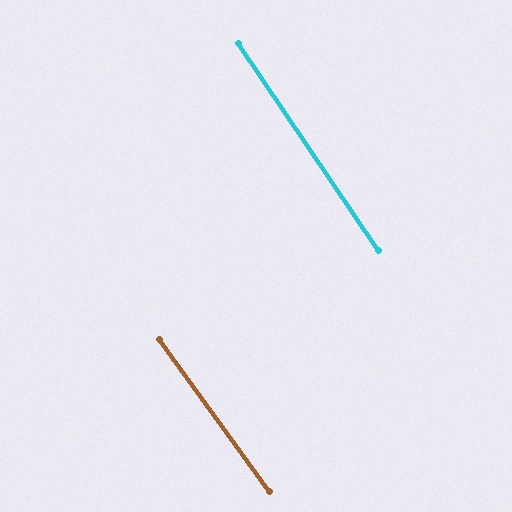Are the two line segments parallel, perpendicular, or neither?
Parallel — their directions differ by only 1.6°.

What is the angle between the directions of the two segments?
Approximately 2 degrees.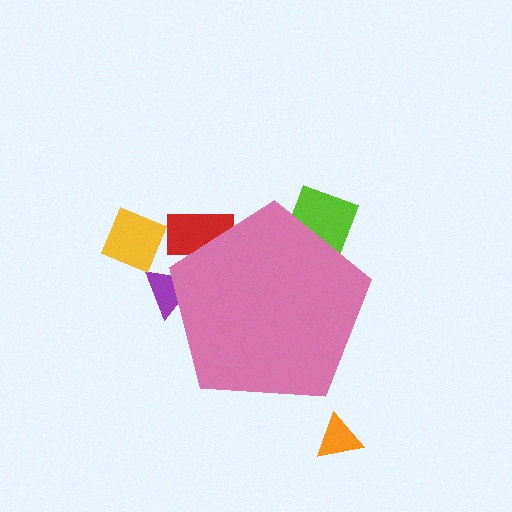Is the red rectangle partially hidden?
Yes, the red rectangle is partially hidden behind the pink pentagon.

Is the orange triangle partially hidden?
No, the orange triangle is fully visible.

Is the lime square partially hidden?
Yes, the lime square is partially hidden behind the pink pentagon.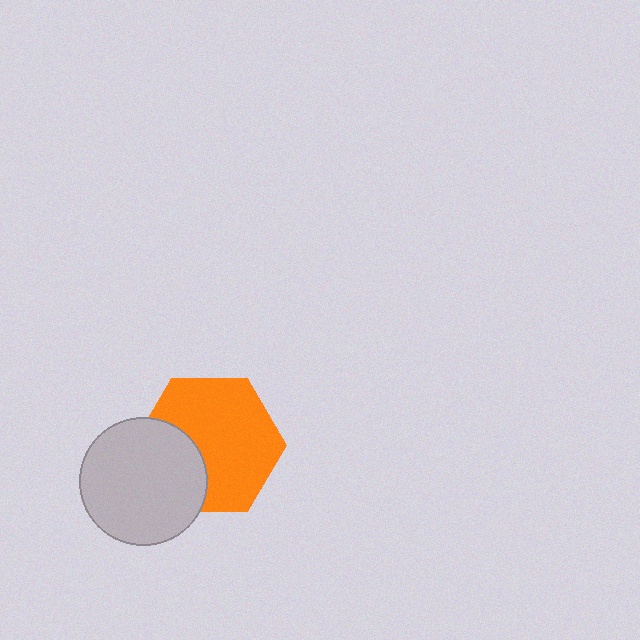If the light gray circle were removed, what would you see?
You would see the complete orange hexagon.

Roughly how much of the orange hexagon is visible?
Most of it is visible (roughly 70%).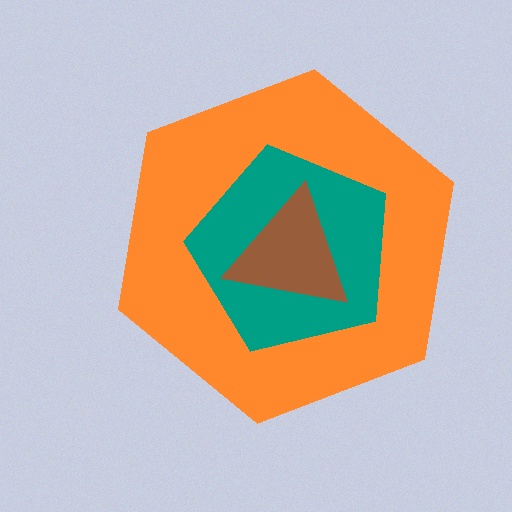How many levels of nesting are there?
3.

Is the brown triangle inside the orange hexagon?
Yes.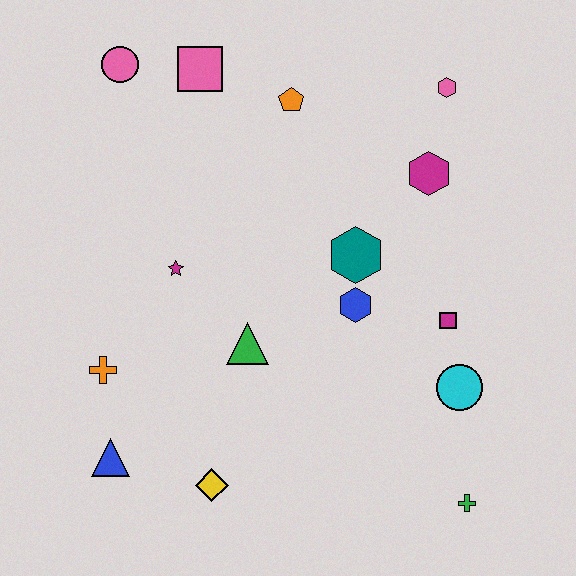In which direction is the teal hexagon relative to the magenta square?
The teal hexagon is to the left of the magenta square.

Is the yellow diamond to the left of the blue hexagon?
Yes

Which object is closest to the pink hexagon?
The magenta hexagon is closest to the pink hexagon.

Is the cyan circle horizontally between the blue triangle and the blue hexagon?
No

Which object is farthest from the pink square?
The green cross is farthest from the pink square.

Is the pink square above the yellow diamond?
Yes